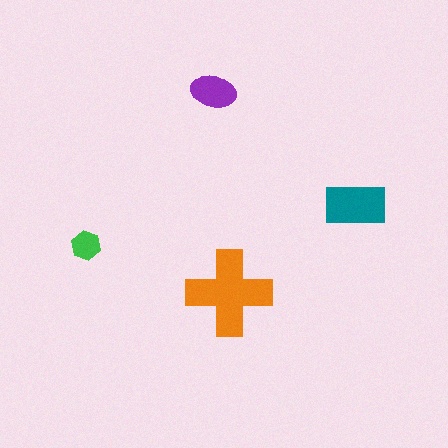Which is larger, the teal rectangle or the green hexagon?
The teal rectangle.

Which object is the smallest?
The green hexagon.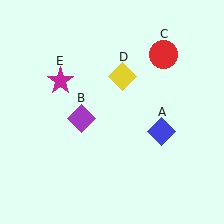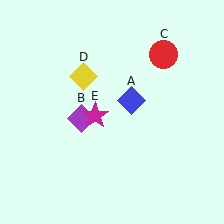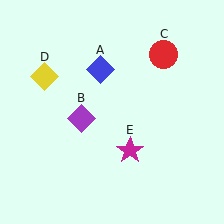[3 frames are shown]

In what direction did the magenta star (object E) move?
The magenta star (object E) moved down and to the right.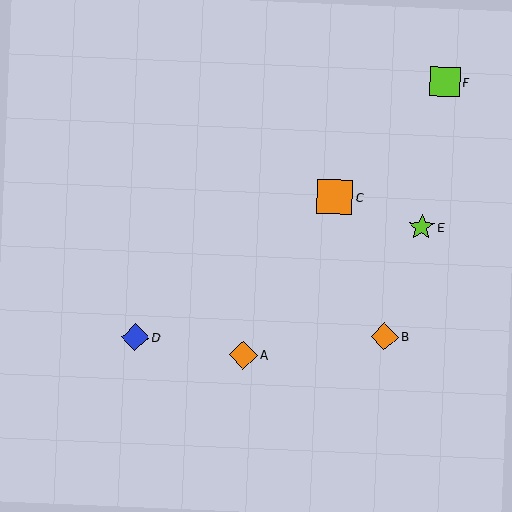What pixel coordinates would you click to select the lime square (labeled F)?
Click at (445, 82) to select the lime square F.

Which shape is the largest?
The orange square (labeled C) is the largest.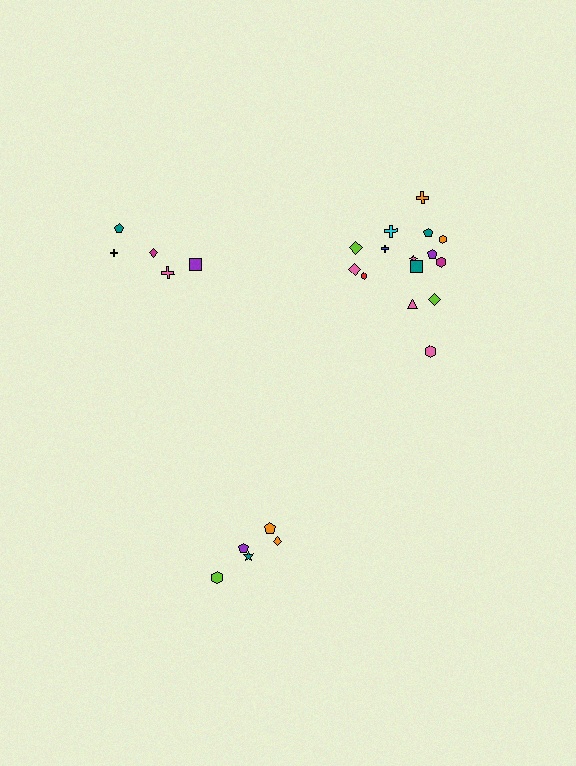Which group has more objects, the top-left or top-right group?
The top-right group.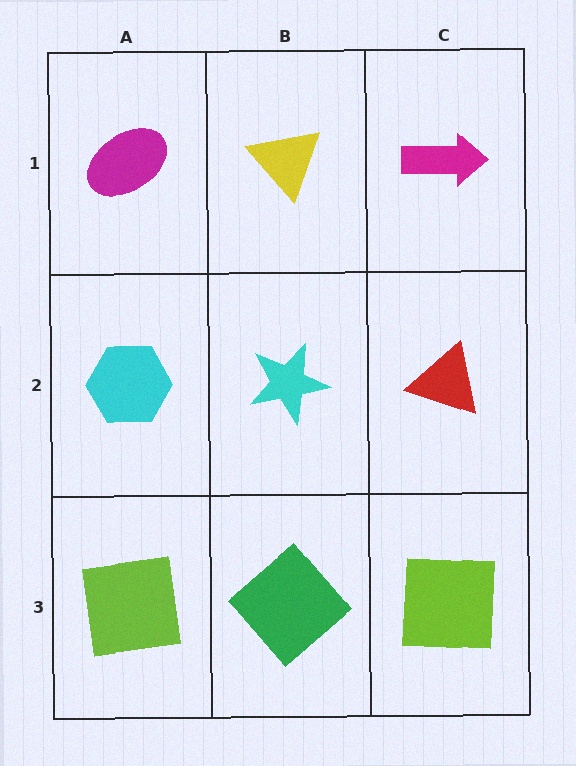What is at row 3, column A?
A lime square.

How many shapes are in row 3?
3 shapes.